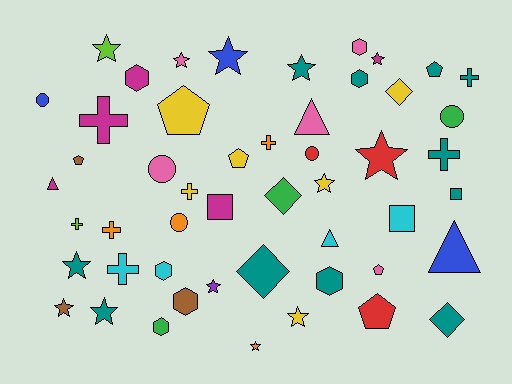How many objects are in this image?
There are 50 objects.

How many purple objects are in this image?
There is 1 purple object.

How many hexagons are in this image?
There are 7 hexagons.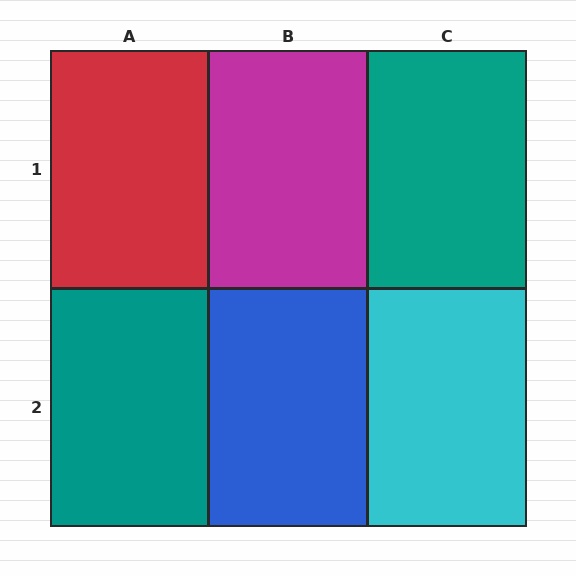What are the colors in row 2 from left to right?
Teal, blue, cyan.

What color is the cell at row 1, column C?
Teal.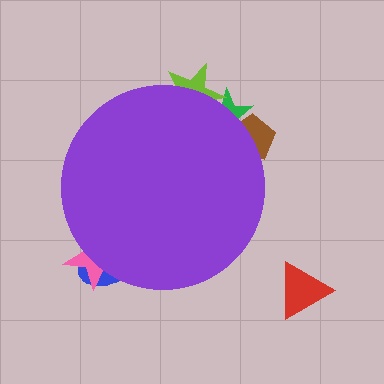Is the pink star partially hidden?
Yes, the pink star is partially hidden behind the purple circle.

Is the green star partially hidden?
Yes, the green star is partially hidden behind the purple circle.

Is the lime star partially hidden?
Yes, the lime star is partially hidden behind the purple circle.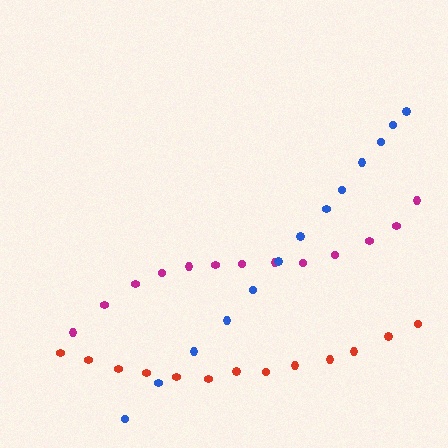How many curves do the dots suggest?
There are 3 distinct paths.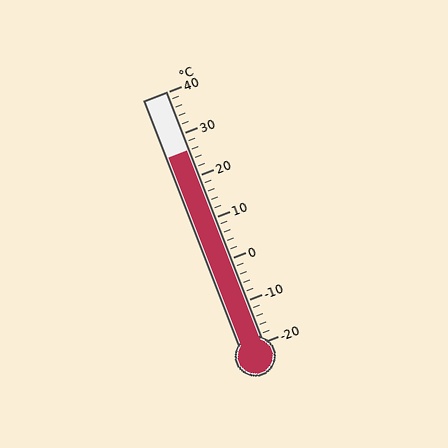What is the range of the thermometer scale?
The thermometer scale ranges from -20°C to 40°C.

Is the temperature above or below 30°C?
The temperature is below 30°C.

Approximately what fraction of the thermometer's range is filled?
The thermometer is filled to approximately 75% of its range.